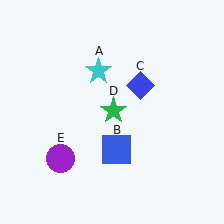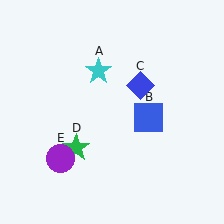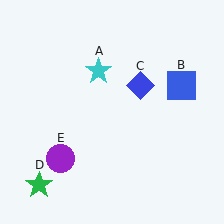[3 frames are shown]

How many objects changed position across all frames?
2 objects changed position: blue square (object B), green star (object D).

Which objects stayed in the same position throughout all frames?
Cyan star (object A) and blue diamond (object C) and purple circle (object E) remained stationary.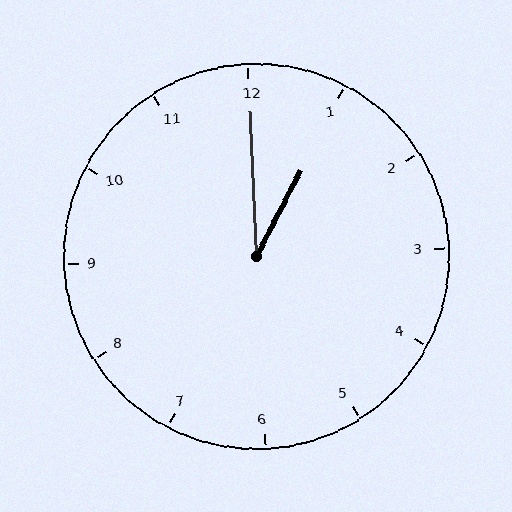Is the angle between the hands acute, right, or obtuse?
It is acute.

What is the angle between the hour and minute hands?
Approximately 30 degrees.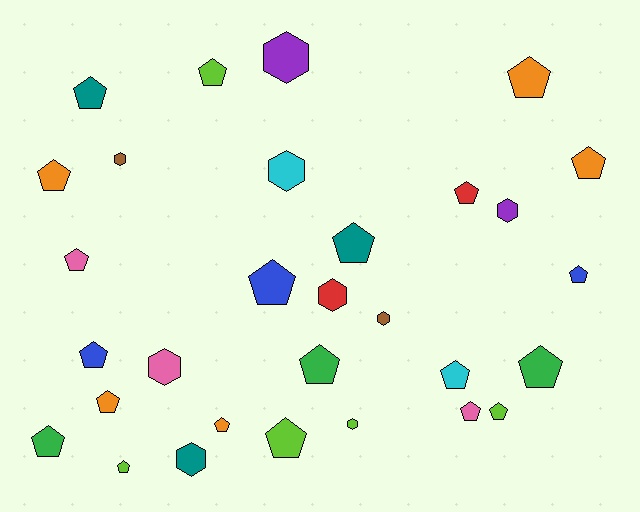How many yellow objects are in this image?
There are no yellow objects.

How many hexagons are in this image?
There are 9 hexagons.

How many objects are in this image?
There are 30 objects.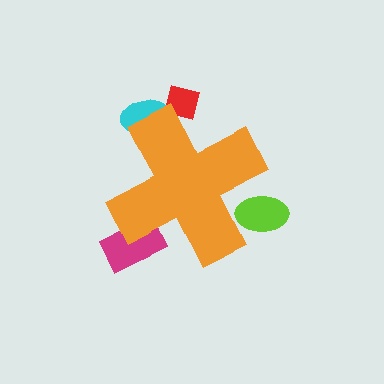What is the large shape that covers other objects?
An orange cross.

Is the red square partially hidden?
Yes, the red square is partially hidden behind the orange cross.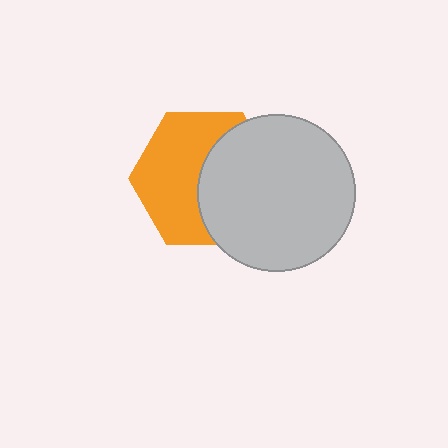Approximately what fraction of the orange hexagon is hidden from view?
Roughly 45% of the orange hexagon is hidden behind the light gray circle.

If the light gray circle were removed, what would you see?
You would see the complete orange hexagon.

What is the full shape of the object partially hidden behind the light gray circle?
The partially hidden object is an orange hexagon.